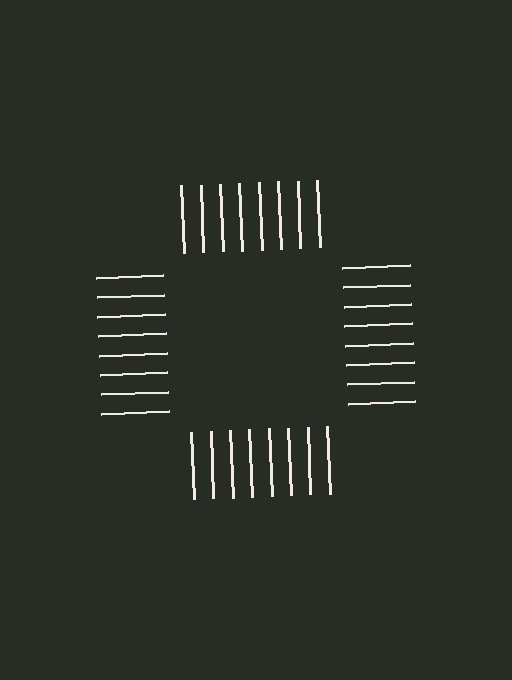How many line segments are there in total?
32 — 8 along each of the 4 edges.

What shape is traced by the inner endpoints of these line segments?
An illusory square — the line segments terminate on its edges but no continuous stroke is drawn.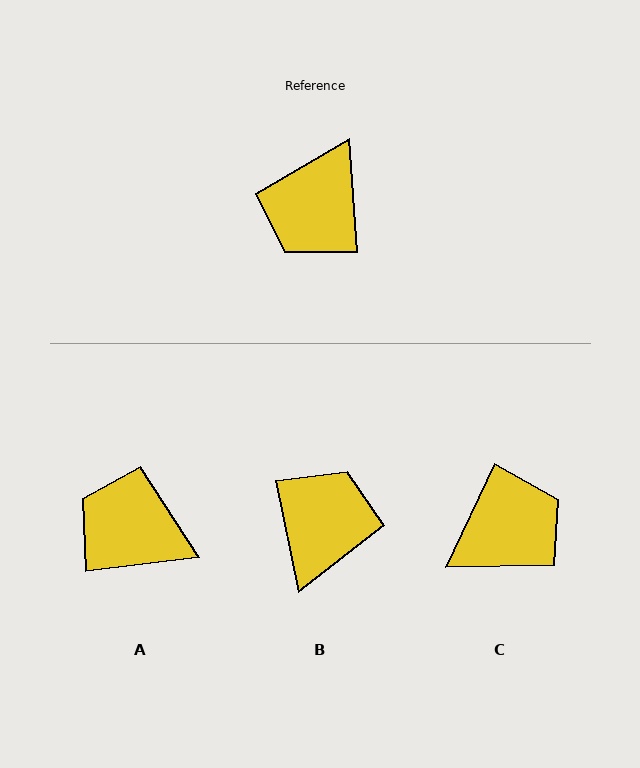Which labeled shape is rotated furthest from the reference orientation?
B, about 172 degrees away.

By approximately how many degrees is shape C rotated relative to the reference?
Approximately 151 degrees counter-clockwise.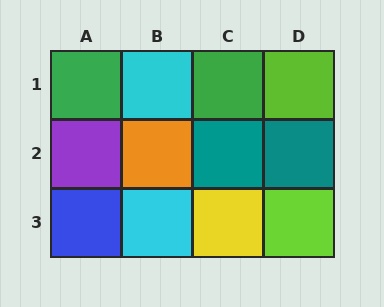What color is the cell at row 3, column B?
Cyan.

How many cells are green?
2 cells are green.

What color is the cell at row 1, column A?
Green.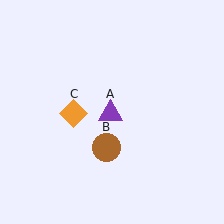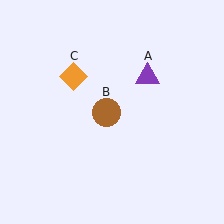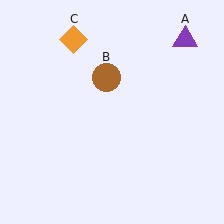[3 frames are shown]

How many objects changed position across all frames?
3 objects changed position: purple triangle (object A), brown circle (object B), orange diamond (object C).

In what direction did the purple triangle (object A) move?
The purple triangle (object A) moved up and to the right.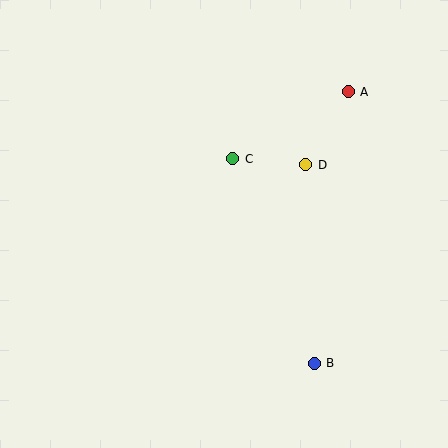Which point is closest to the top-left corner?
Point C is closest to the top-left corner.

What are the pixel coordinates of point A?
Point A is at (348, 92).